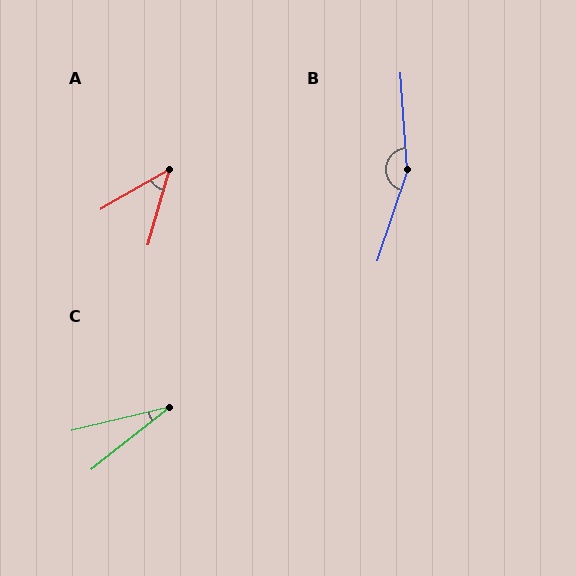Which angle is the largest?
B, at approximately 157 degrees.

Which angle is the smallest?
C, at approximately 25 degrees.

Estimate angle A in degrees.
Approximately 44 degrees.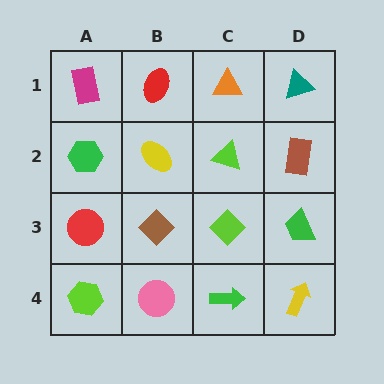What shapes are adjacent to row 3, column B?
A yellow ellipse (row 2, column B), a pink circle (row 4, column B), a red circle (row 3, column A), a lime diamond (row 3, column C).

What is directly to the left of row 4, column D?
A green arrow.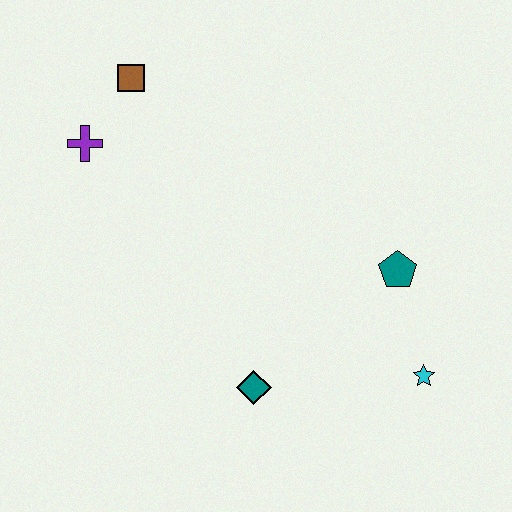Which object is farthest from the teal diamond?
The brown square is farthest from the teal diamond.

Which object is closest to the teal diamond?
The cyan star is closest to the teal diamond.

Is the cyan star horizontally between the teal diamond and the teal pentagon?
No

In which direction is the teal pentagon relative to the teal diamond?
The teal pentagon is to the right of the teal diamond.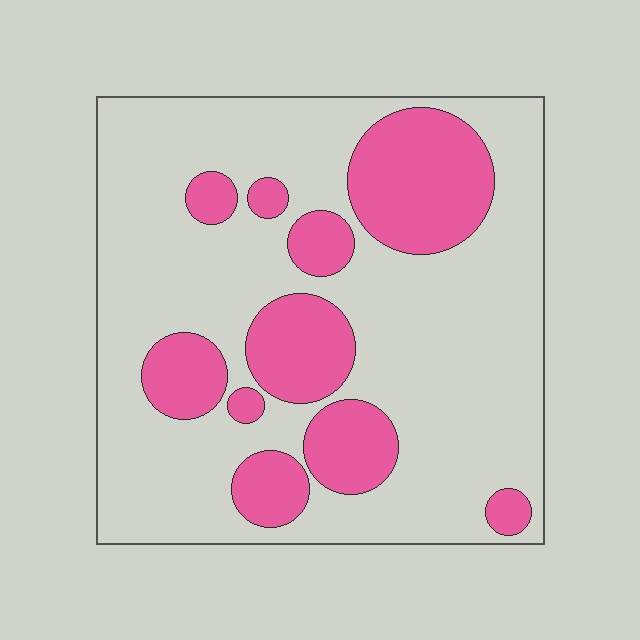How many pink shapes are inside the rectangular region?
10.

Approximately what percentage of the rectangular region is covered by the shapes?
Approximately 25%.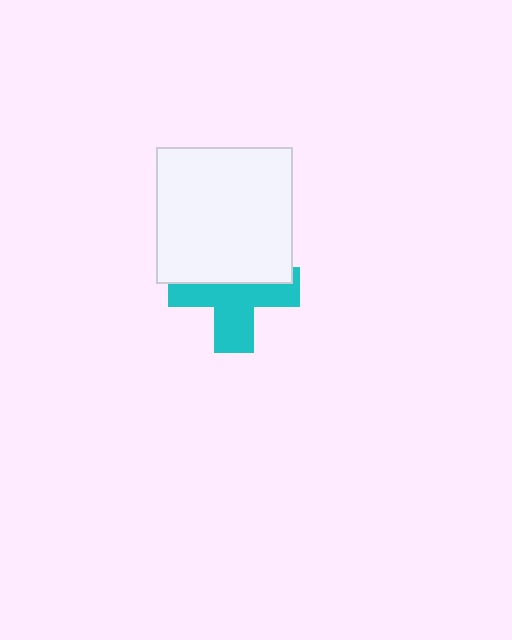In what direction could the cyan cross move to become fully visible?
The cyan cross could move down. That would shift it out from behind the white square entirely.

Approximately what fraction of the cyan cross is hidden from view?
Roughly 43% of the cyan cross is hidden behind the white square.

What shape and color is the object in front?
The object in front is a white square.